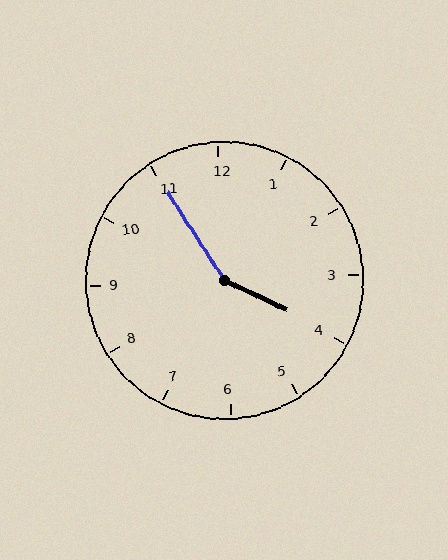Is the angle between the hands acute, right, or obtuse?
It is obtuse.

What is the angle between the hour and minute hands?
Approximately 148 degrees.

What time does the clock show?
3:55.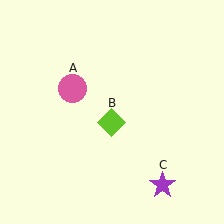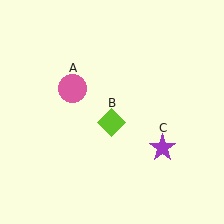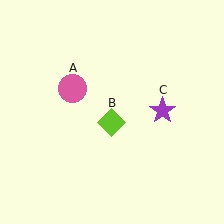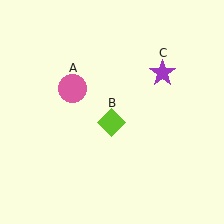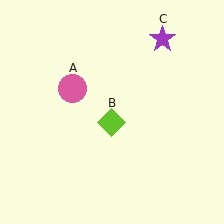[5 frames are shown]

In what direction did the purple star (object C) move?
The purple star (object C) moved up.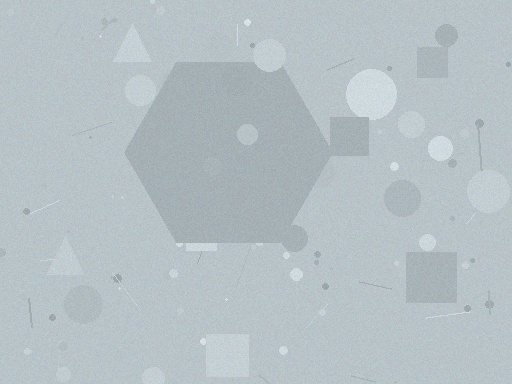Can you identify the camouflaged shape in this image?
The camouflaged shape is a hexagon.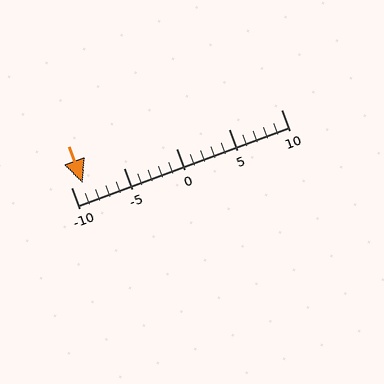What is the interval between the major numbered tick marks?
The major tick marks are spaced 5 units apart.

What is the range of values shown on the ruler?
The ruler shows values from -10 to 10.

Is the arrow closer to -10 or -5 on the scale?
The arrow is closer to -10.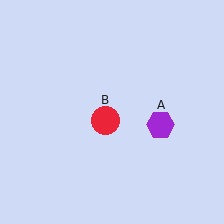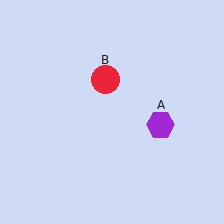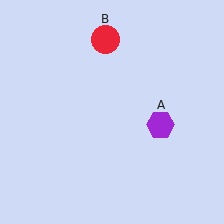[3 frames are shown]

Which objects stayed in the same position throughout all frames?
Purple hexagon (object A) remained stationary.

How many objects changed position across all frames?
1 object changed position: red circle (object B).